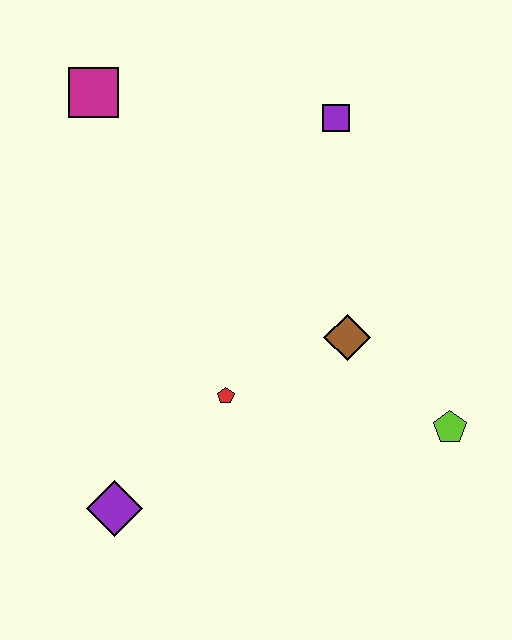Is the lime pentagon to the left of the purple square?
No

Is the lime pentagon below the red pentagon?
Yes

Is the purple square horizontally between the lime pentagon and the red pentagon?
Yes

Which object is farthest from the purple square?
The purple diamond is farthest from the purple square.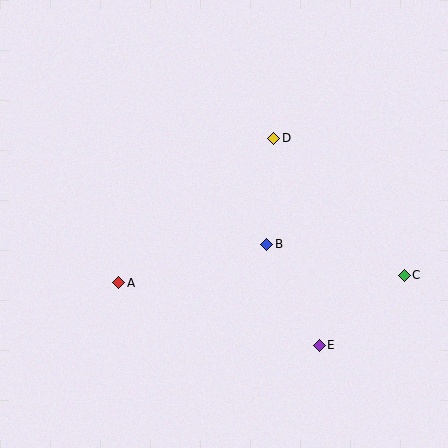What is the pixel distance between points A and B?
The distance between A and B is 153 pixels.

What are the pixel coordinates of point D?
Point D is at (274, 138).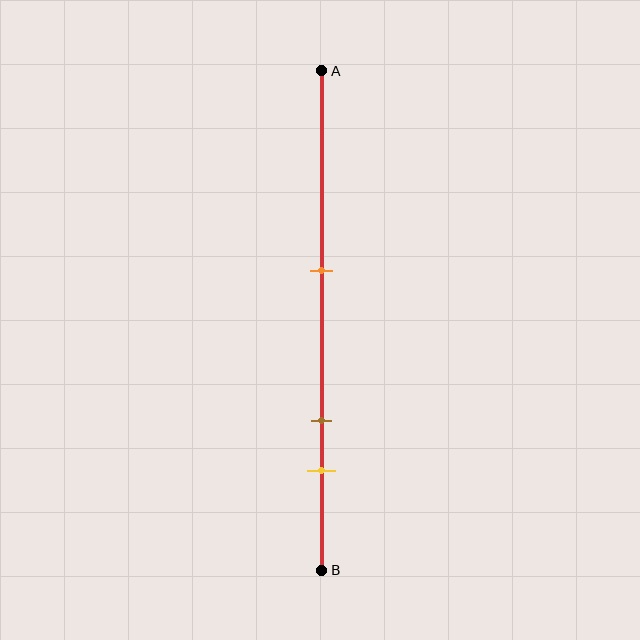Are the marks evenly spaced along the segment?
No, the marks are not evenly spaced.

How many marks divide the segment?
There are 3 marks dividing the segment.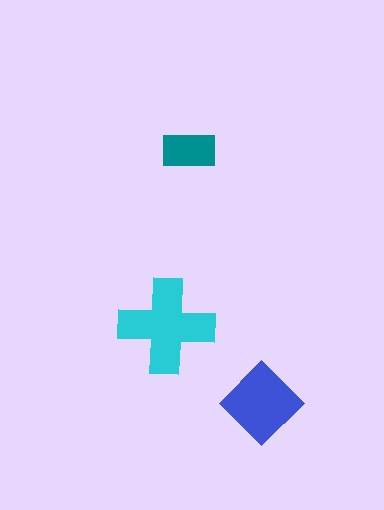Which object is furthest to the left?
The cyan cross is leftmost.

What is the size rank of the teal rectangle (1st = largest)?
3rd.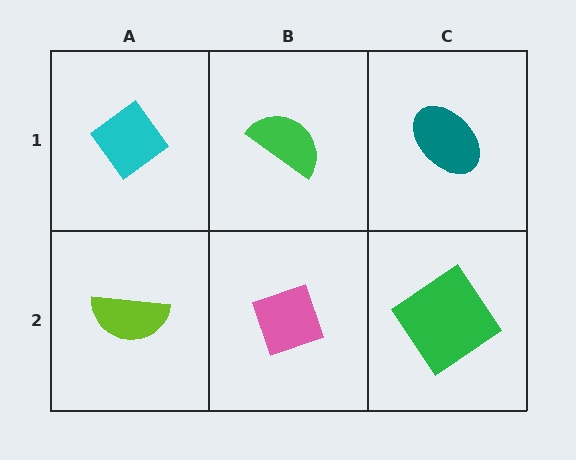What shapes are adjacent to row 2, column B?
A green semicircle (row 1, column B), a lime semicircle (row 2, column A), a green diamond (row 2, column C).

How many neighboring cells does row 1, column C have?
2.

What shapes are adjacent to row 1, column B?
A pink diamond (row 2, column B), a cyan diamond (row 1, column A), a teal ellipse (row 1, column C).